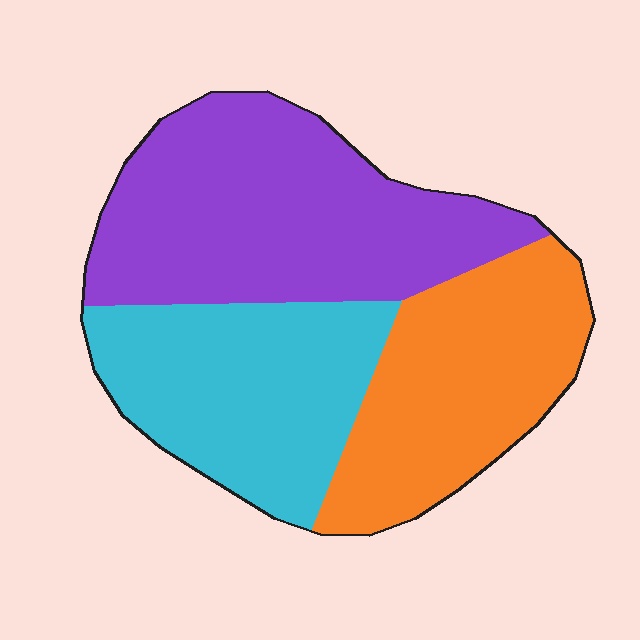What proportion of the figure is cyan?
Cyan covers roughly 30% of the figure.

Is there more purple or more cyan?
Purple.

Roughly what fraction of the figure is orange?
Orange covers roughly 30% of the figure.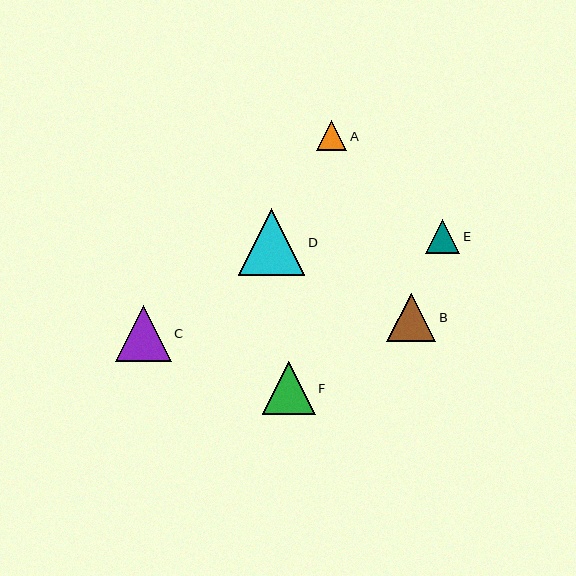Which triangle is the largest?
Triangle D is the largest with a size of approximately 67 pixels.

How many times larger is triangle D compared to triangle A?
Triangle D is approximately 2.2 times the size of triangle A.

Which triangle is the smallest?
Triangle A is the smallest with a size of approximately 30 pixels.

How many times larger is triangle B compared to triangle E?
Triangle B is approximately 1.4 times the size of triangle E.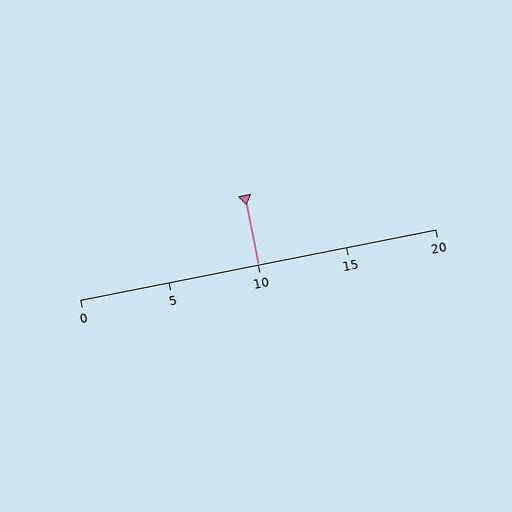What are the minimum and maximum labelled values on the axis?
The axis runs from 0 to 20.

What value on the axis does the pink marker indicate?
The marker indicates approximately 10.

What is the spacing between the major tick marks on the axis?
The major ticks are spaced 5 apart.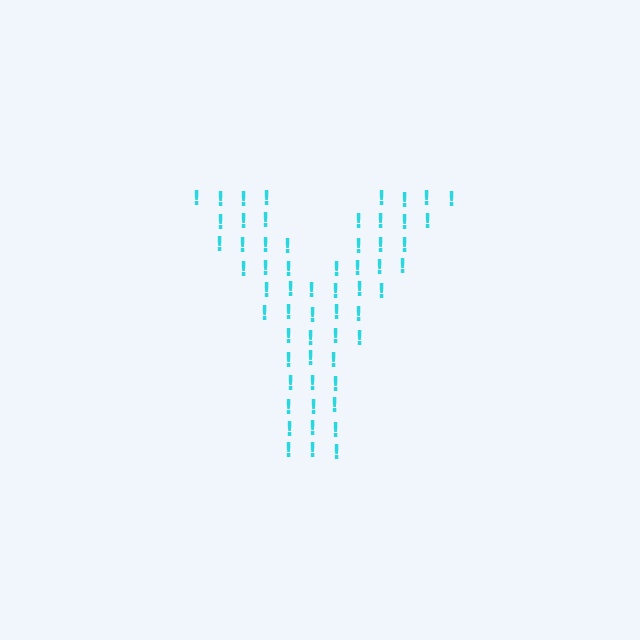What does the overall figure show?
The overall figure shows the letter Y.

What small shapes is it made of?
It is made of small exclamation marks.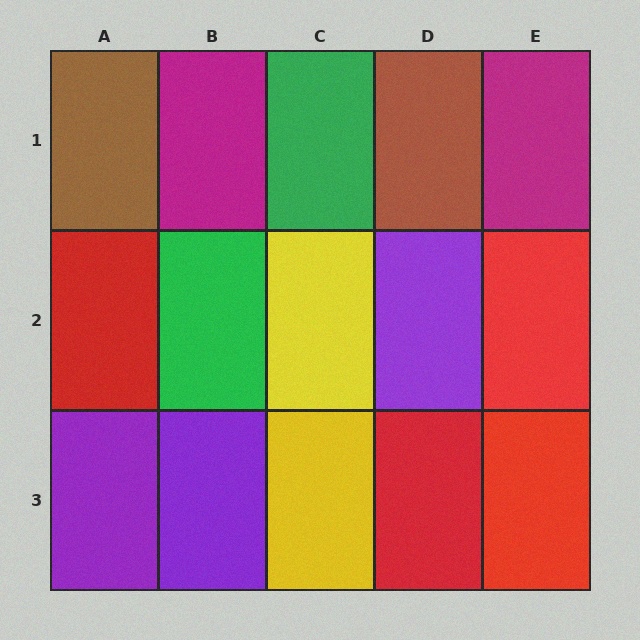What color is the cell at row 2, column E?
Red.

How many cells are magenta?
2 cells are magenta.